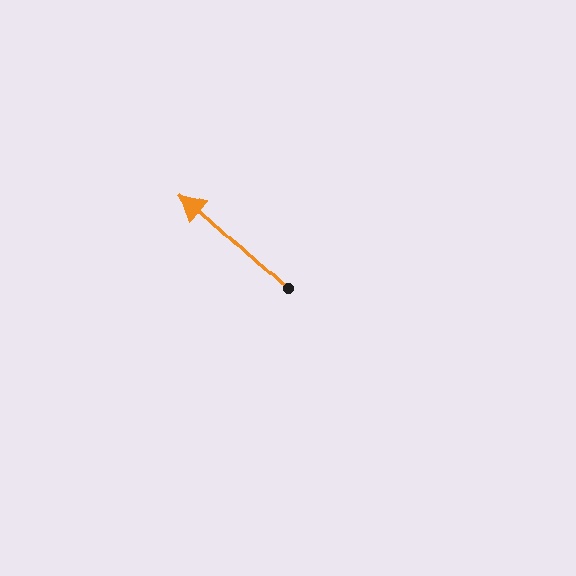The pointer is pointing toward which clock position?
Roughly 10 o'clock.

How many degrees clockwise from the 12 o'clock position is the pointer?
Approximately 312 degrees.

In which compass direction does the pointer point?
Northwest.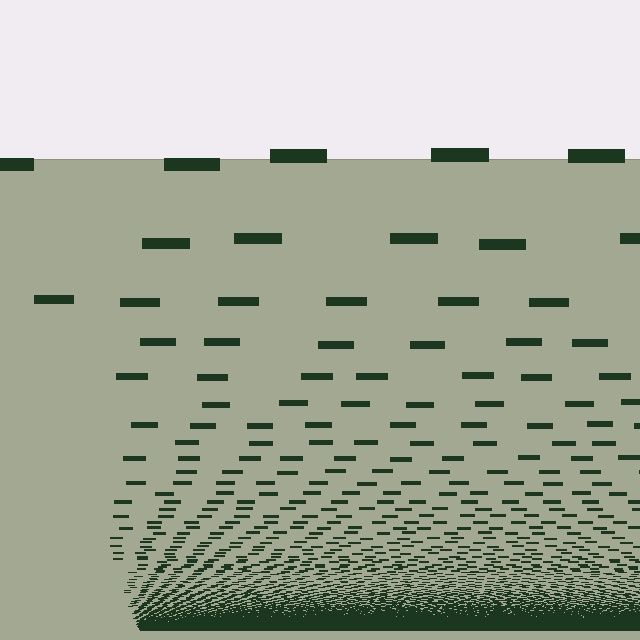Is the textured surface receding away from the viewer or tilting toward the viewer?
The surface appears to tilt toward the viewer. Texture elements get larger and sparser toward the top.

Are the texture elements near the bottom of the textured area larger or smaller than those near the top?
Smaller. The gradient is inverted — elements near the bottom are smaller and denser.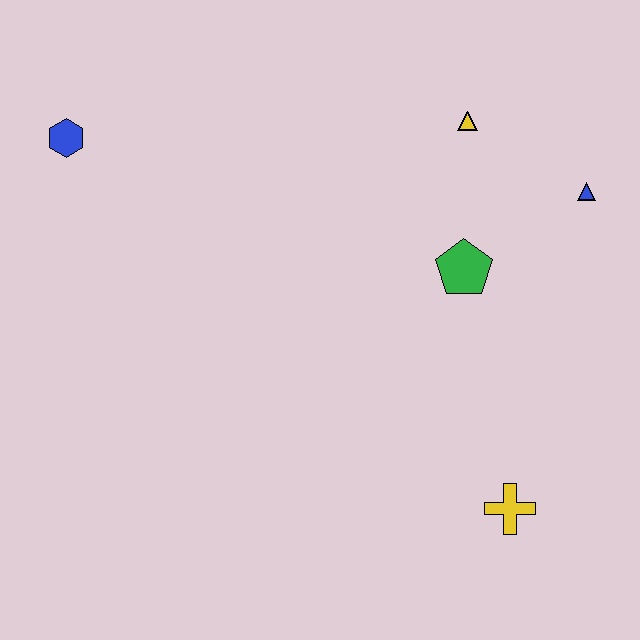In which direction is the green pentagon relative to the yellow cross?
The green pentagon is above the yellow cross.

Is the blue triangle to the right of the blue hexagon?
Yes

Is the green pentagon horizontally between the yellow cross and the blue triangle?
No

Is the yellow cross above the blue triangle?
No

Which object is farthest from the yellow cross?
The blue hexagon is farthest from the yellow cross.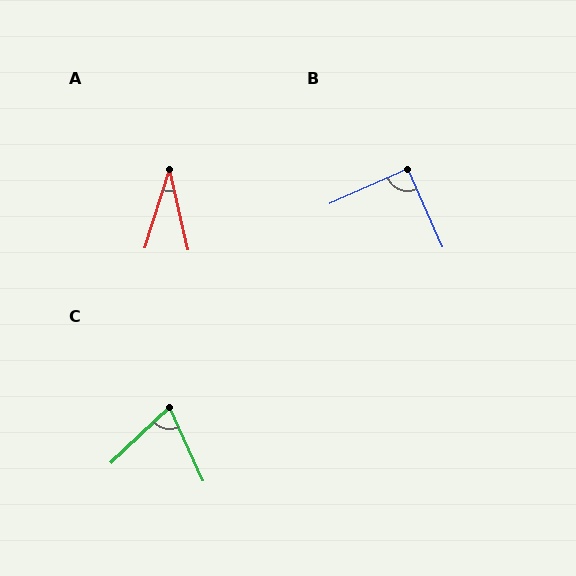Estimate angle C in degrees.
Approximately 71 degrees.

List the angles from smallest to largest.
A (30°), C (71°), B (90°).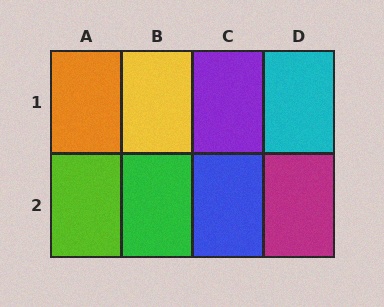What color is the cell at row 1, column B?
Yellow.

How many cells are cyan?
1 cell is cyan.